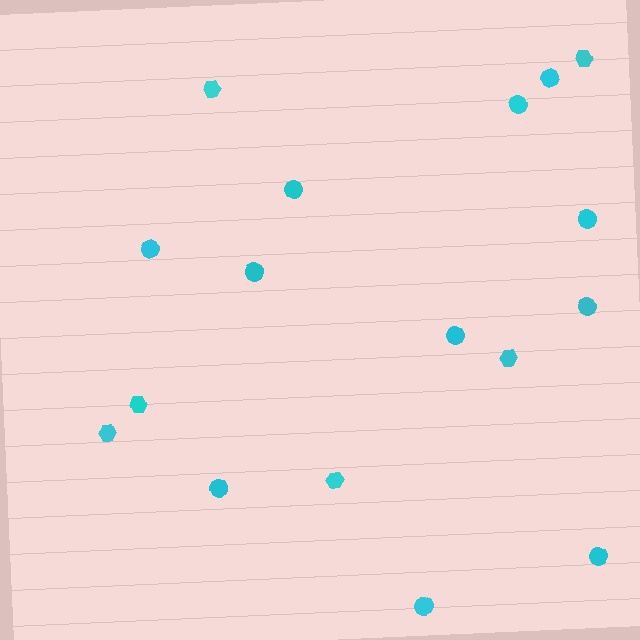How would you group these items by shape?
There are 2 groups: one group of circles (11) and one group of hexagons (6).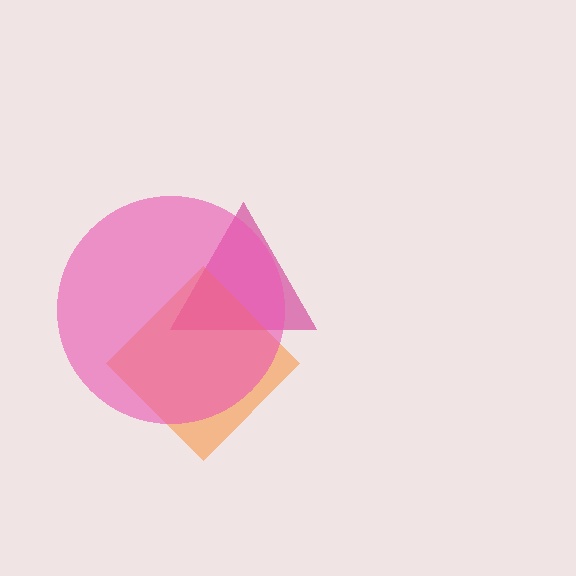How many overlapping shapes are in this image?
There are 3 overlapping shapes in the image.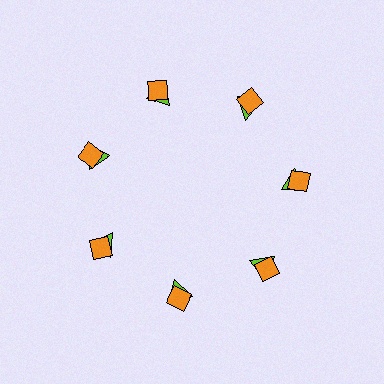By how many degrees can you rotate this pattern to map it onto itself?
The pattern maps onto itself every 51 degrees of rotation.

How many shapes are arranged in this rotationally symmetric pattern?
There are 14 shapes, arranged in 7 groups of 2.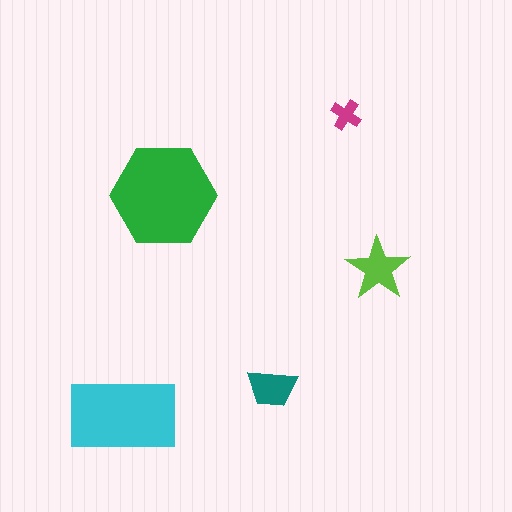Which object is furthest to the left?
The cyan rectangle is leftmost.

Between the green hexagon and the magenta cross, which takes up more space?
The green hexagon.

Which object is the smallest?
The magenta cross.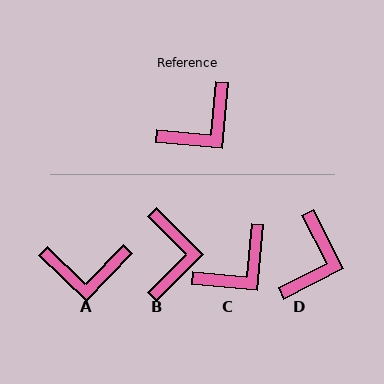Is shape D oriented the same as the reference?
No, it is off by about 32 degrees.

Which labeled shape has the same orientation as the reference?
C.